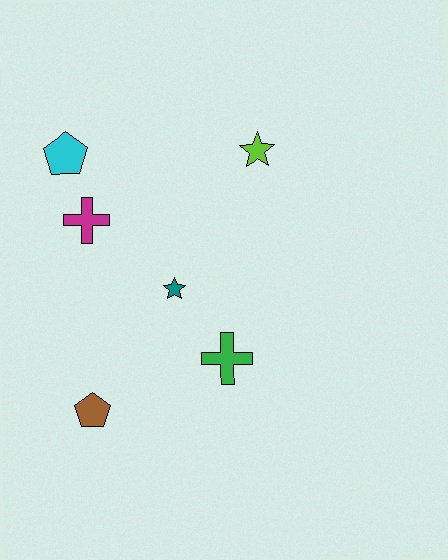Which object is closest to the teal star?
The green cross is closest to the teal star.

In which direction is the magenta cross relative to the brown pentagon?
The magenta cross is above the brown pentagon.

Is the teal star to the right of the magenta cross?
Yes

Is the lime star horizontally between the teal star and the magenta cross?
No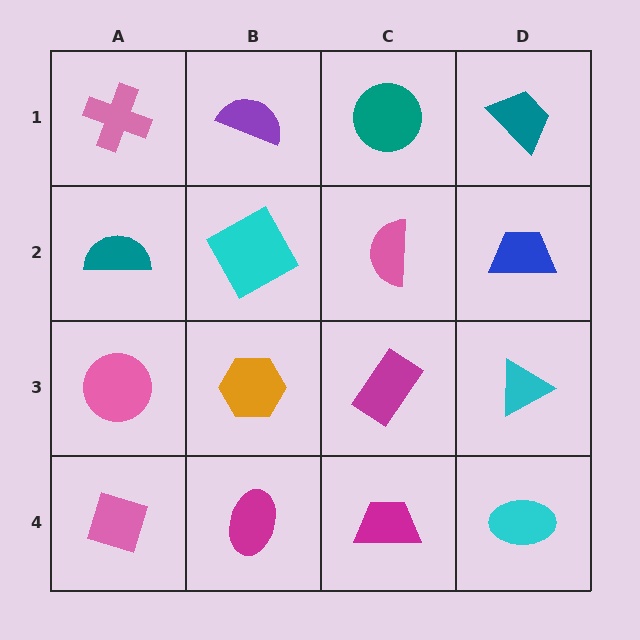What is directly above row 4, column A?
A pink circle.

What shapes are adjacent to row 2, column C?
A teal circle (row 1, column C), a magenta rectangle (row 3, column C), a cyan square (row 2, column B), a blue trapezoid (row 2, column D).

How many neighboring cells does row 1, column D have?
2.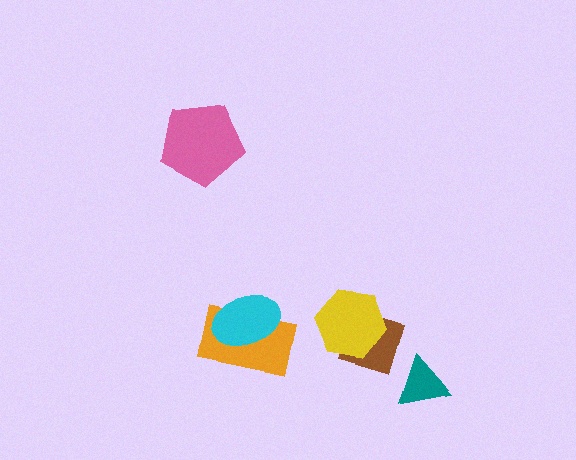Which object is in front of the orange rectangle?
The cyan ellipse is in front of the orange rectangle.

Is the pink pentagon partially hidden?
No, no other shape covers it.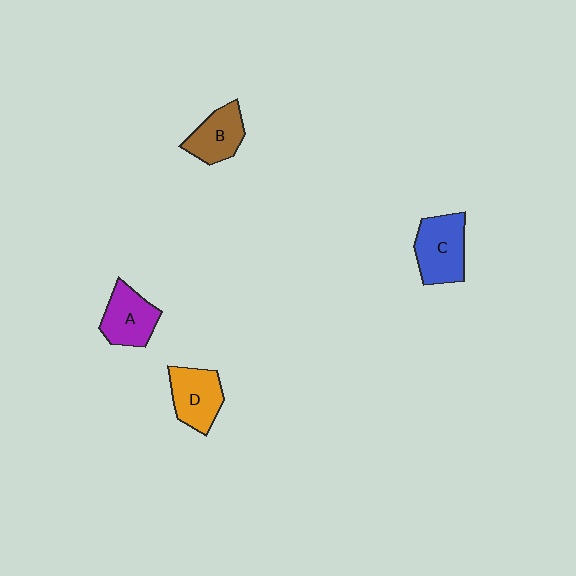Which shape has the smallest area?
Shape B (brown).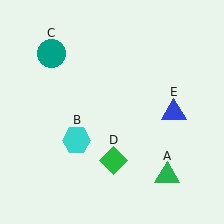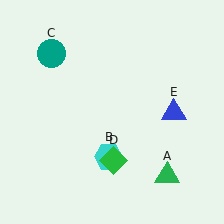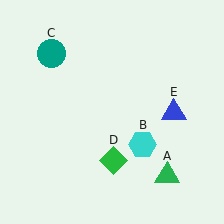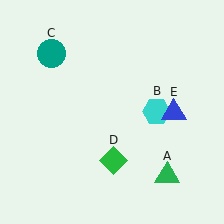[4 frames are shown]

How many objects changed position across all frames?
1 object changed position: cyan hexagon (object B).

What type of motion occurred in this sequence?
The cyan hexagon (object B) rotated counterclockwise around the center of the scene.